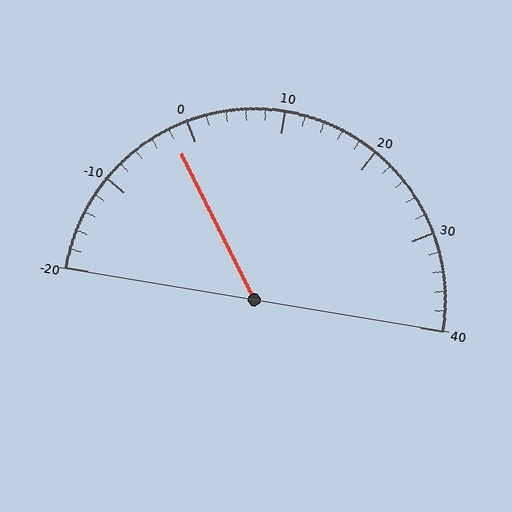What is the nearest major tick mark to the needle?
The nearest major tick mark is 0.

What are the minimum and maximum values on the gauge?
The gauge ranges from -20 to 40.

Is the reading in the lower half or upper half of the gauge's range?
The reading is in the lower half of the range (-20 to 40).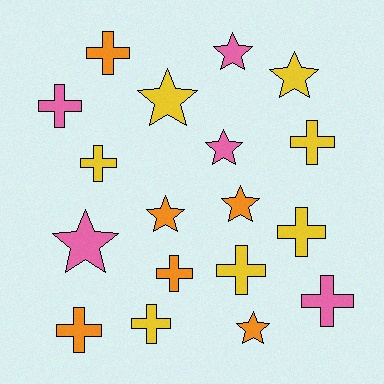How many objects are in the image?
There are 18 objects.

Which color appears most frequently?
Yellow, with 7 objects.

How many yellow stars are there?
There are 2 yellow stars.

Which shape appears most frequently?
Cross, with 10 objects.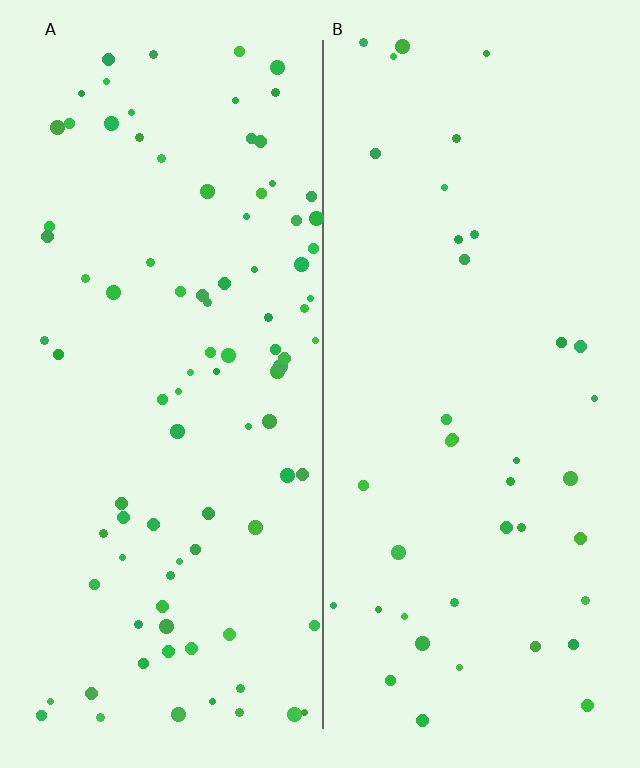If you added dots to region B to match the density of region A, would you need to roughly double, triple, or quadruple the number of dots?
Approximately double.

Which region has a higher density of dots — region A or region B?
A (the left).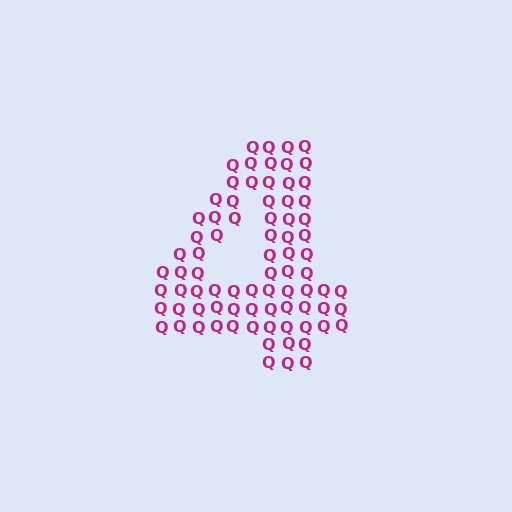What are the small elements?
The small elements are letter Q's.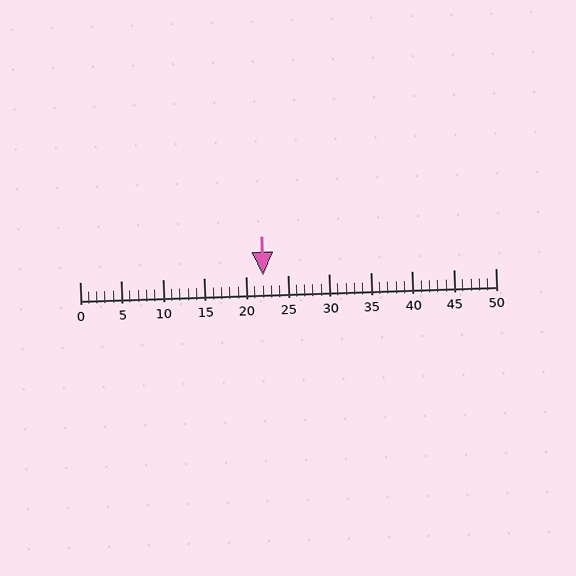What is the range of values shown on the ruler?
The ruler shows values from 0 to 50.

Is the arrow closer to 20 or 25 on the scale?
The arrow is closer to 20.